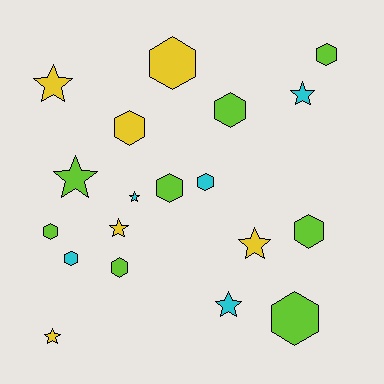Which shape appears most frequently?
Hexagon, with 11 objects.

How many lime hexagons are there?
There are 7 lime hexagons.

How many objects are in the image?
There are 19 objects.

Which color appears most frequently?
Lime, with 8 objects.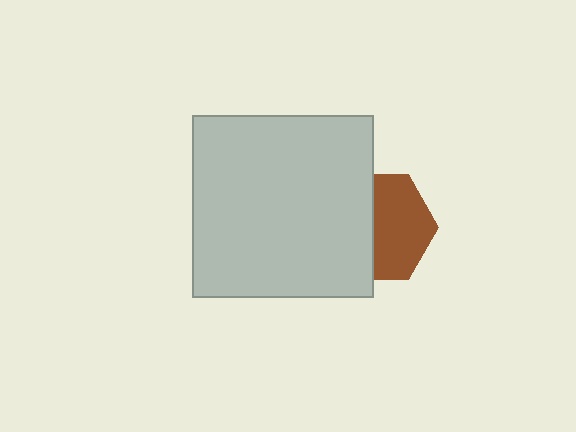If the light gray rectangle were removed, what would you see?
You would see the complete brown hexagon.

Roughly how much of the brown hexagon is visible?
About half of it is visible (roughly 55%).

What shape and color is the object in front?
The object in front is a light gray rectangle.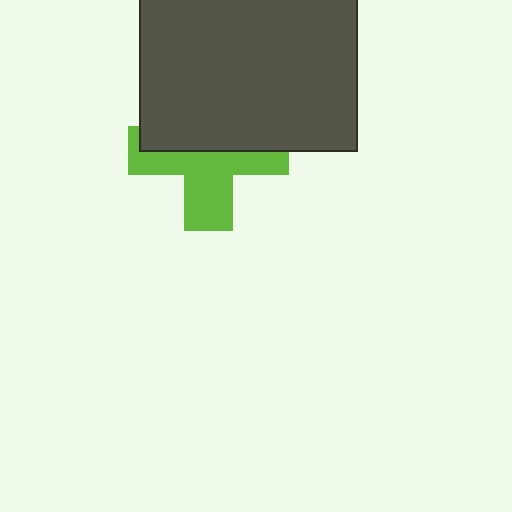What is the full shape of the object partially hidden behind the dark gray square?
The partially hidden object is a lime cross.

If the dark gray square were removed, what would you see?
You would see the complete lime cross.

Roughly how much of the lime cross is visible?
About half of it is visible (roughly 51%).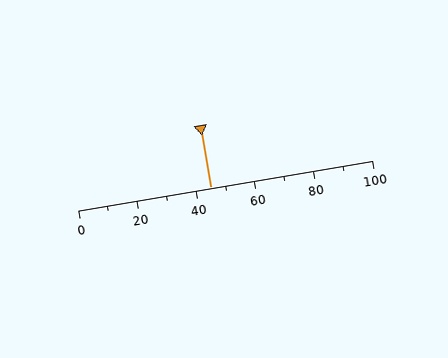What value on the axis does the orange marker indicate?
The marker indicates approximately 45.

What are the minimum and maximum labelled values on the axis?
The axis runs from 0 to 100.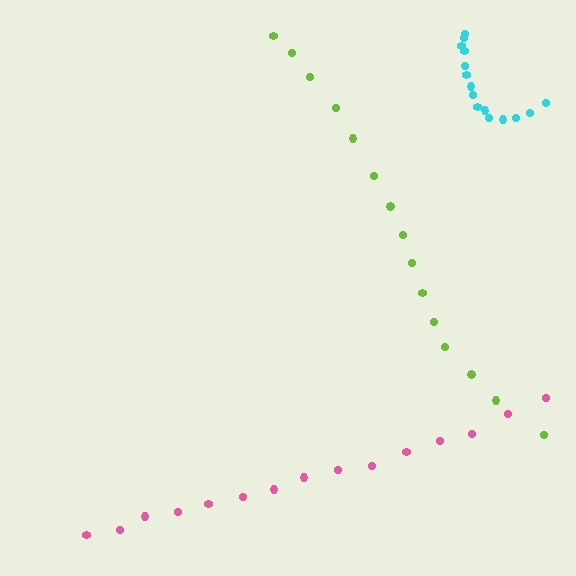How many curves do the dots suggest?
There are 3 distinct paths.